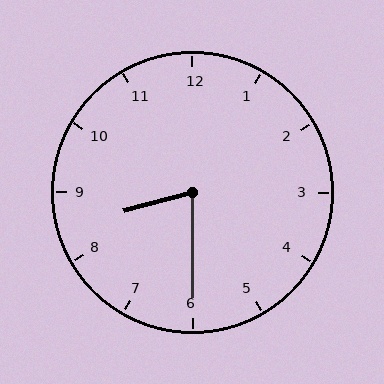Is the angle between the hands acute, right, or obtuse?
It is acute.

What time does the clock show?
8:30.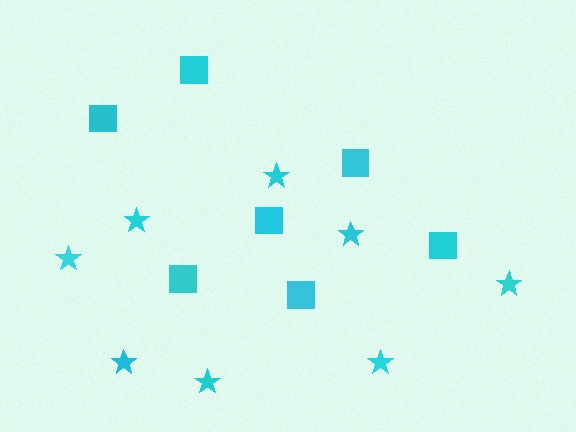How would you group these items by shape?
There are 2 groups: one group of squares (7) and one group of stars (8).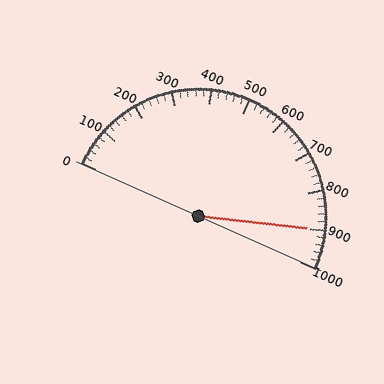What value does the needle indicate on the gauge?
The needle indicates approximately 900.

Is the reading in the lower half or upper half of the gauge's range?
The reading is in the upper half of the range (0 to 1000).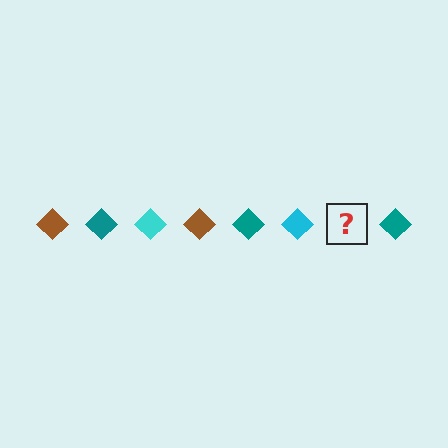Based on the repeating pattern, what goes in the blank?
The blank should be a brown diamond.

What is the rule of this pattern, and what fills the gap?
The rule is that the pattern cycles through brown, teal, cyan diamonds. The gap should be filled with a brown diamond.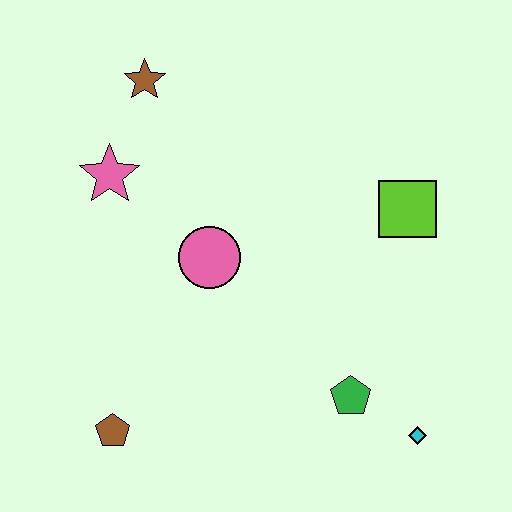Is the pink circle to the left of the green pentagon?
Yes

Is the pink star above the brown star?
No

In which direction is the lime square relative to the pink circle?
The lime square is to the right of the pink circle.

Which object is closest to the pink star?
The brown star is closest to the pink star.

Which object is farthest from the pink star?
The cyan diamond is farthest from the pink star.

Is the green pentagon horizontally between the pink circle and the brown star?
No